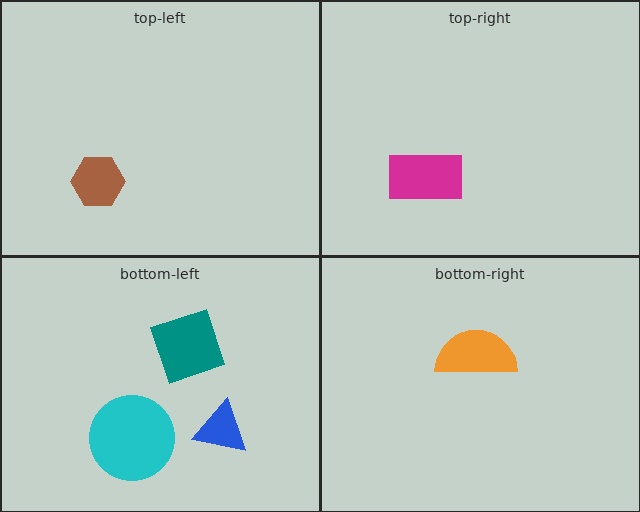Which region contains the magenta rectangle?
The top-right region.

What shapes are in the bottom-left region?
The cyan circle, the blue triangle, the teal square.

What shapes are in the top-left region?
The brown hexagon.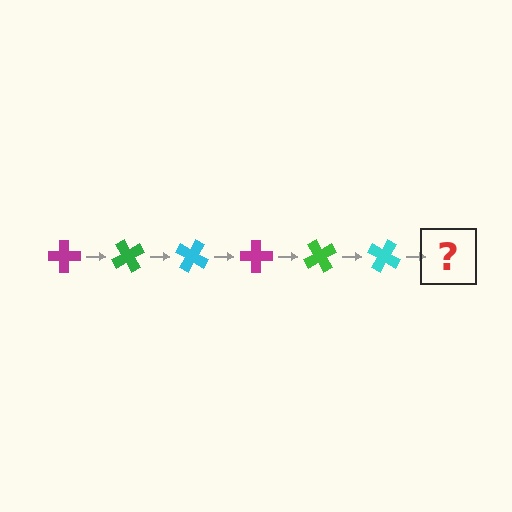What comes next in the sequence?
The next element should be a magenta cross, rotated 360 degrees from the start.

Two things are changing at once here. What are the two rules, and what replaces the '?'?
The two rules are that it rotates 60 degrees each step and the color cycles through magenta, green, and cyan. The '?' should be a magenta cross, rotated 360 degrees from the start.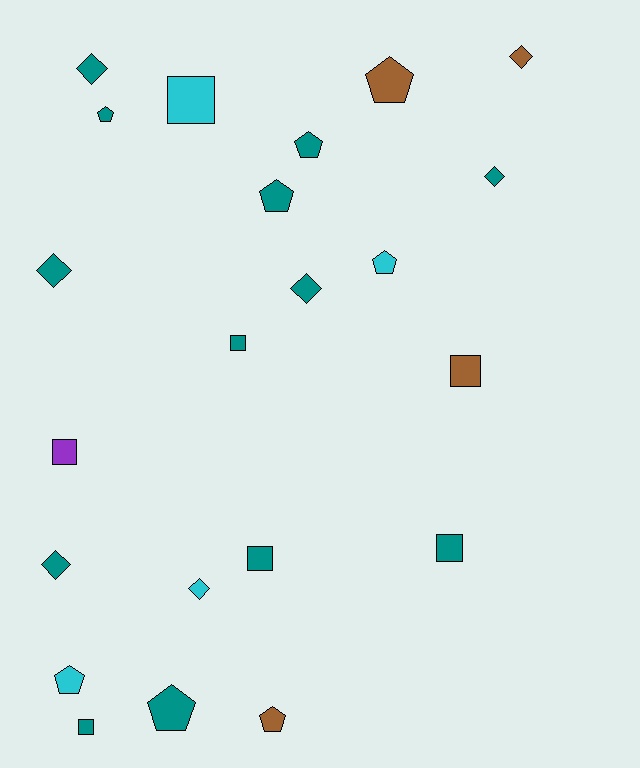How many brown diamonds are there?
There is 1 brown diamond.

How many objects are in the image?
There are 22 objects.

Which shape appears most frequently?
Pentagon, with 8 objects.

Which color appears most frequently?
Teal, with 13 objects.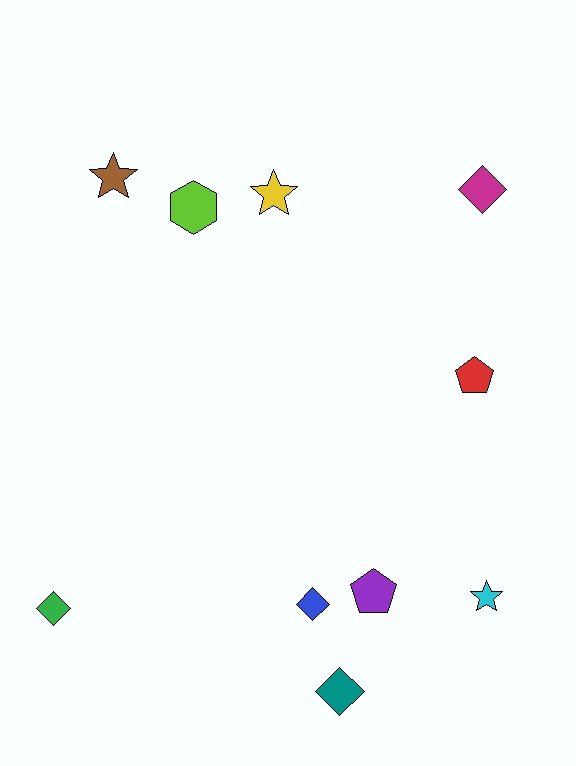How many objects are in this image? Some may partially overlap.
There are 10 objects.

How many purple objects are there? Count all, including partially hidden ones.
There is 1 purple object.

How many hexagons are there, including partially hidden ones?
There is 1 hexagon.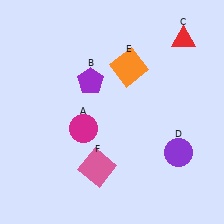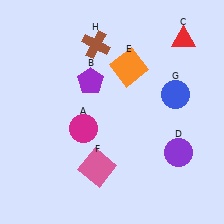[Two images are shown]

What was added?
A blue circle (G), a brown cross (H) were added in Image 2.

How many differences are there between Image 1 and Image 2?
There are 2 differences between the two images.